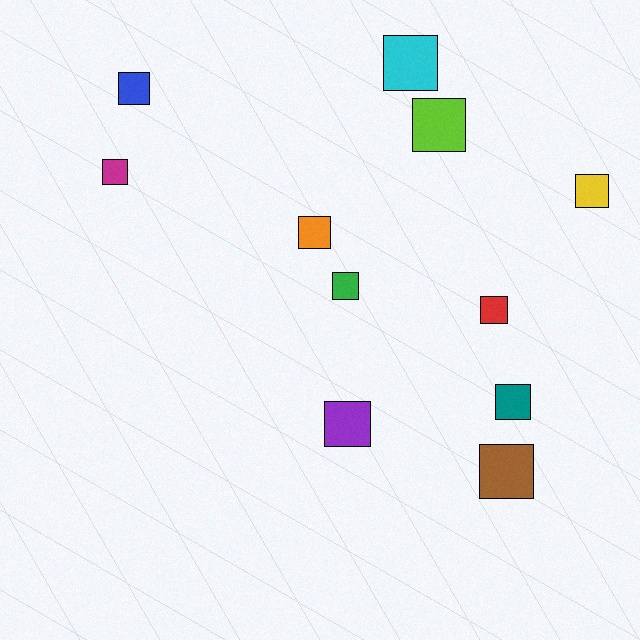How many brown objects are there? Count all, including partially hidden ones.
There is 1 brown object.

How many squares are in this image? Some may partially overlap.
There are 11 squares.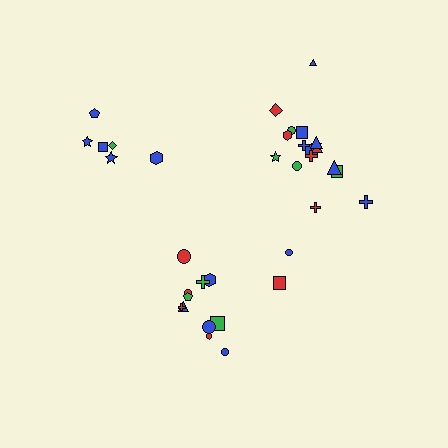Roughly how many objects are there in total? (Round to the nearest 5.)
Roughly 35 objects in total.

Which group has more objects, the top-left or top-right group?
The top-right group.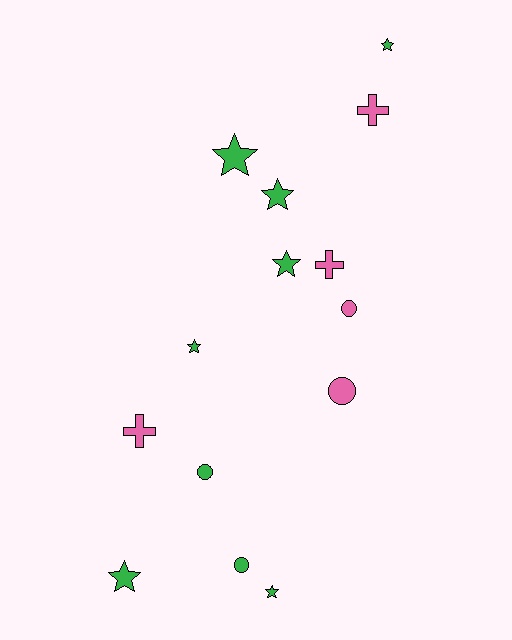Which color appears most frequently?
Green, with 9 objects.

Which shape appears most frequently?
Star, with 7 objects.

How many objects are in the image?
There are 14 objects.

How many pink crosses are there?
There are 3 pink crosses.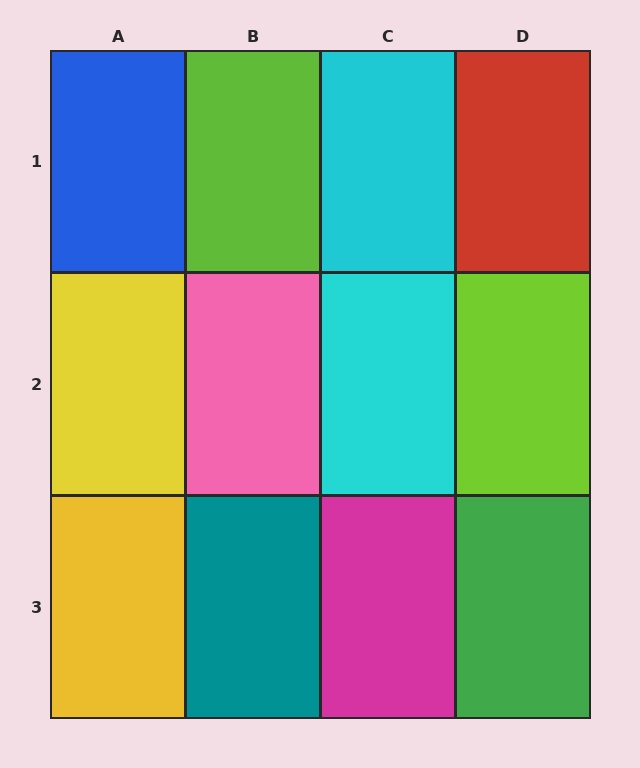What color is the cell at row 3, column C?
Magenta.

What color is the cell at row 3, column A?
Yellow.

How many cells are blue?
1 cell is blue.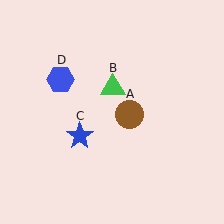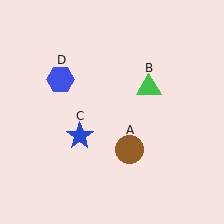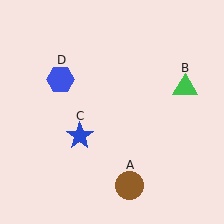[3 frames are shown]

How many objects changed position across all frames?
2 objects changed position: brown circle (object A), green triangle (object B).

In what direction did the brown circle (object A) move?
The brown circle (object A) moved down.